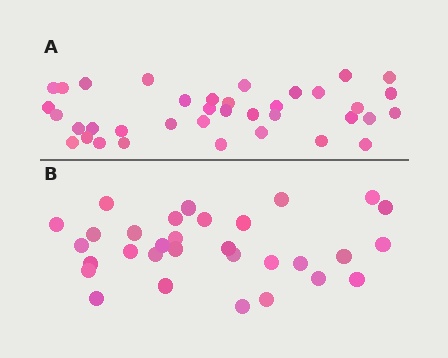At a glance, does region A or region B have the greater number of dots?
Region A (the top region) has more dots.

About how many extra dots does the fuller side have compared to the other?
Region A has about 6 more dots than region B.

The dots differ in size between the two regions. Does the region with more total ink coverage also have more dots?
No. Region B has more total ink coverage because its dots are larger, but region A actually contains more individual dots. Total area can be misleading — the number of items is what matters here.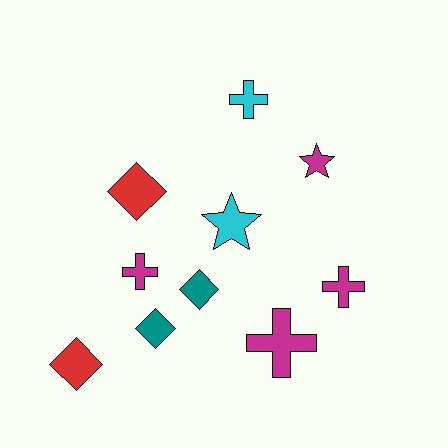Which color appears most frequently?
Magenta, with 4 objects.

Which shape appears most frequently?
Diamond, with 4 objects.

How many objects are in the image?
There are 10 objects.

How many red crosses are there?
There are no red crosses.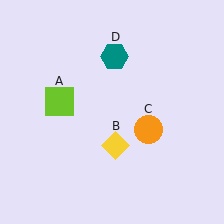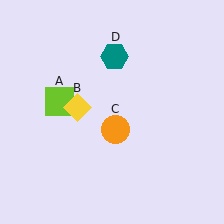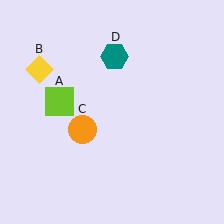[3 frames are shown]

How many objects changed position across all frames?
2 objects changed position: yellow diamond (object B), orange circle (object C).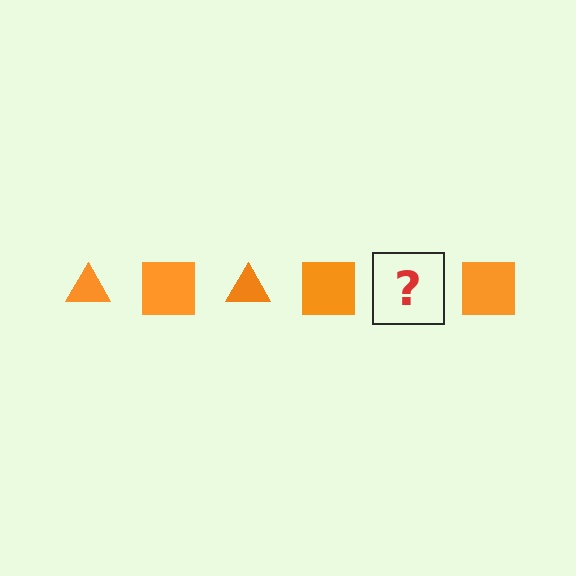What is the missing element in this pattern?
The missing element is an orange triangle.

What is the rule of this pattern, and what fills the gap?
The rule is that the pattern cycles through triangle, square shapes in orange. The gap should be filled with an orange triangle.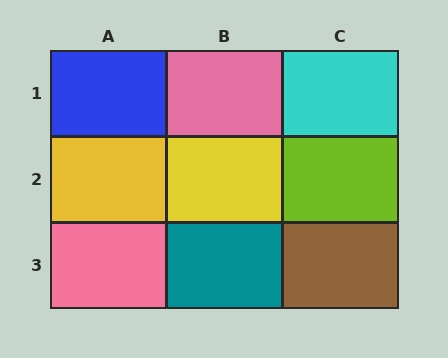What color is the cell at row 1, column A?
Blue.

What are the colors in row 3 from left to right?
Pink, teal, brown.